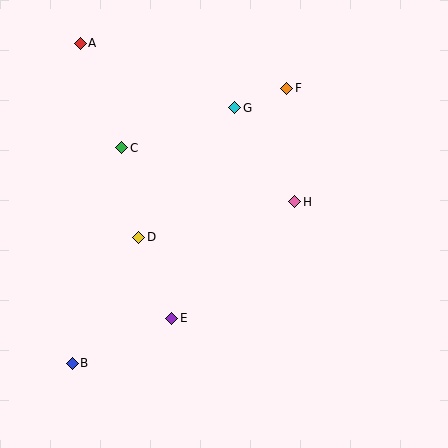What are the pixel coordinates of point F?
Point F is at (287, 88).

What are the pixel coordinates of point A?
Point A is at (80, 43).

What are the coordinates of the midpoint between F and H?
The midpoint between F and H is at (291, 145).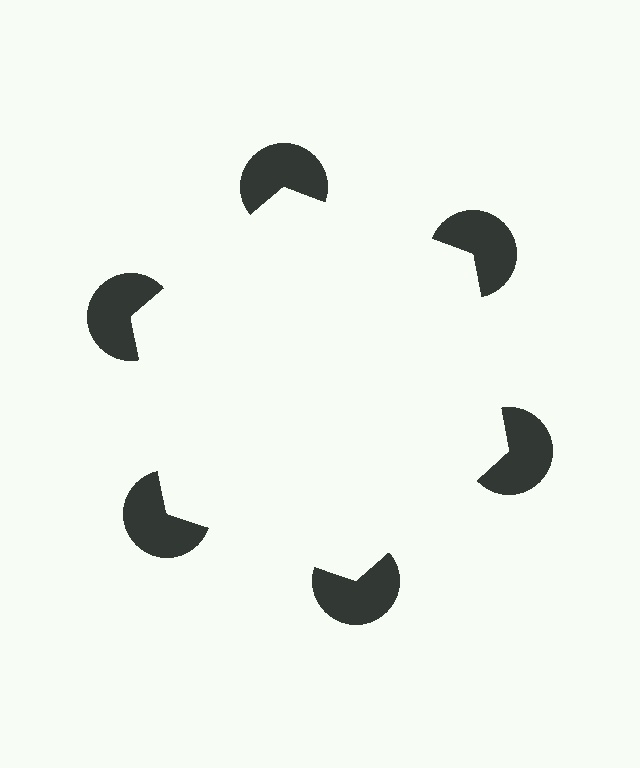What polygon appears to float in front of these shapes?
An illusory hexagon — its edges are inferred from the aligned wedge cuts in the pac-man discs, not physically drawn.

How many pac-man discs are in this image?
There are 6 — one at each vertex of the illusory hexagon.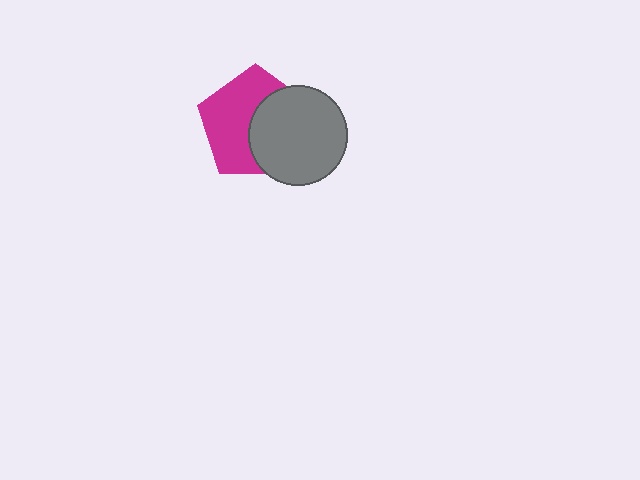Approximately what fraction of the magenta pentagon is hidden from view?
Roughly 46% of the magenta pentagon is hidden behind the gray circle.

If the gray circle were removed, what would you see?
You would see the complete magenta pentagon.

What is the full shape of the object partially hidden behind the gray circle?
The partially hidden object is a magenta pentagon.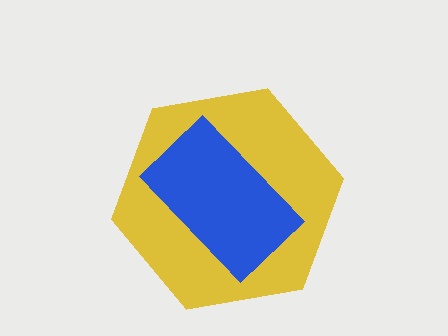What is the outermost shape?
The yellow hexagon.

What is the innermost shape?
The blue rectangle.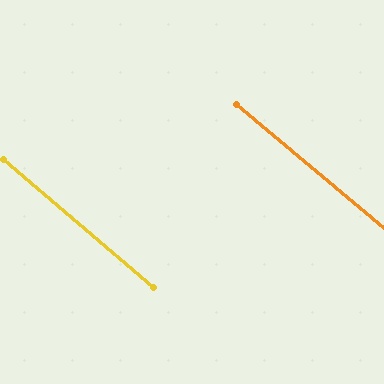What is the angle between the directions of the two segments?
Approximately 0 degrees.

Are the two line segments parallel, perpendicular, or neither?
Parallel — their directions differ by only 0.5°.